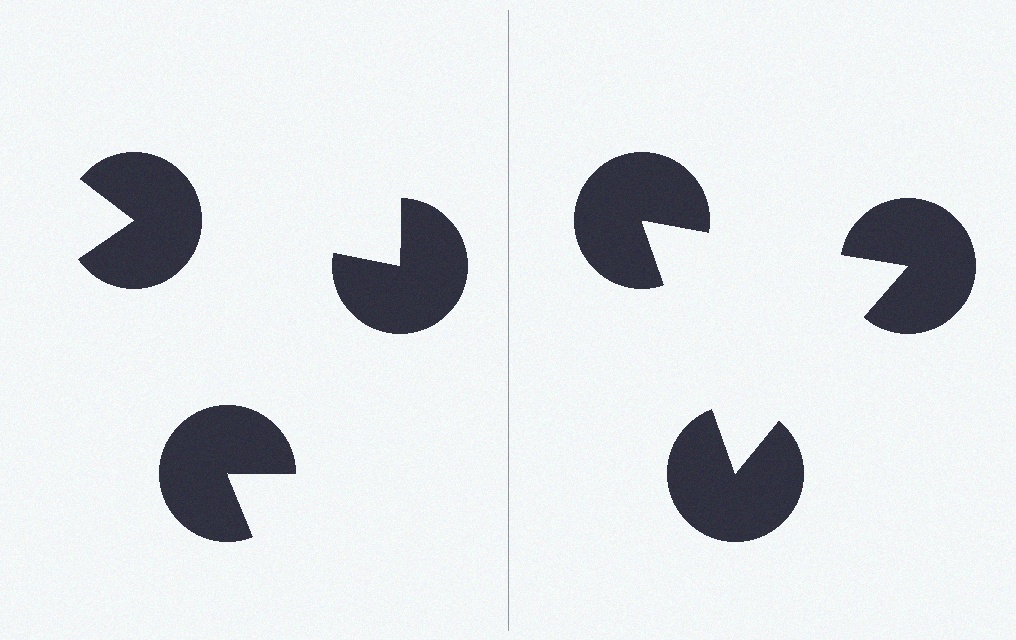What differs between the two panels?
The pac-man discs are positioned identically on both sides; only the wedge orientations differ. On the right they align to a triangle; on the left they are misaligned.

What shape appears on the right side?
An illusory triangle.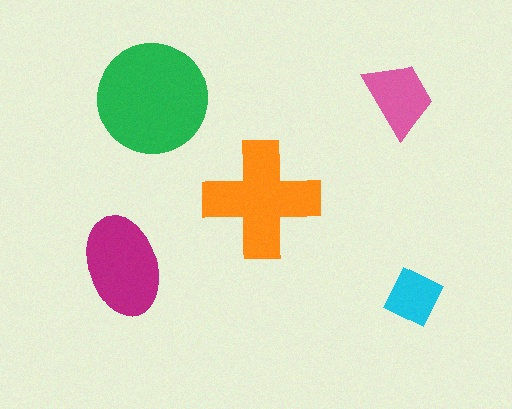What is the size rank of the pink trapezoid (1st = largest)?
4th.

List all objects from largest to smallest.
The green circle, the orange cross, the magenta ellipse, the pink trapezoid, the cyan square.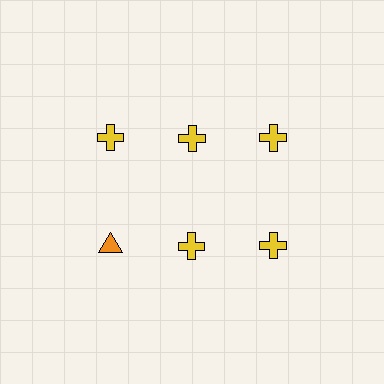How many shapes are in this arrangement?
There are 6 shapes arranged in a grid pattern.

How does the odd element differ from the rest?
It differs in both color (orange instead of yellow) and shape (triangle instead of cross).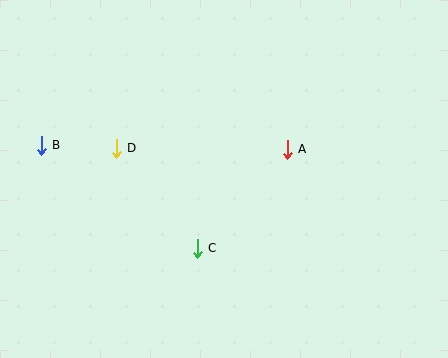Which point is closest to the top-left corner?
Point B is closest to the top-left corner.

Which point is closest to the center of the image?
Point A at (287, 149) is closest to the center.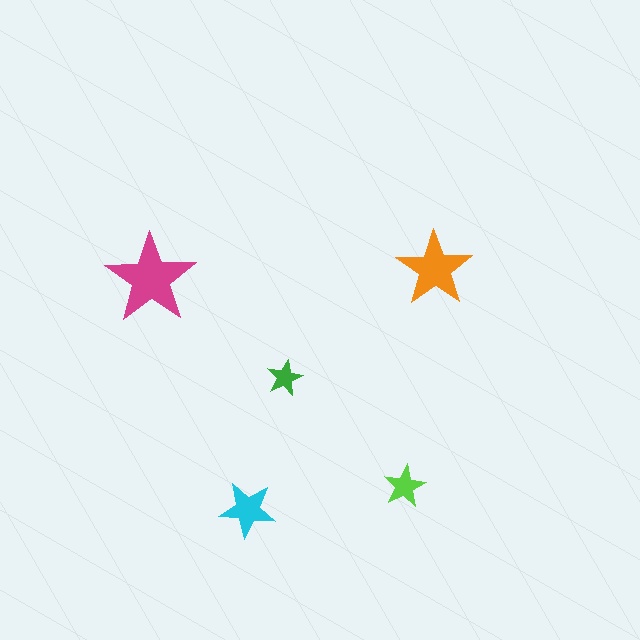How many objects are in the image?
There are 5 objects in the image.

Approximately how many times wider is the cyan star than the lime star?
About 1.5 times wider.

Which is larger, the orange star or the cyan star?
The orange one.